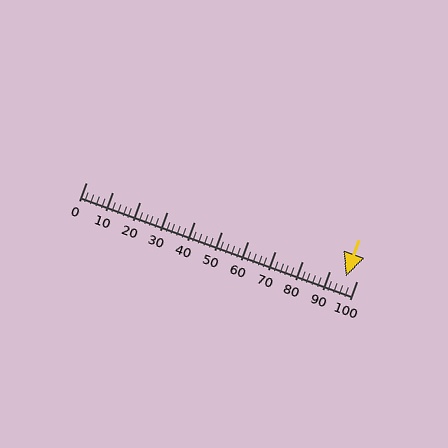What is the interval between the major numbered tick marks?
The major tick marks are spaced 10 units apart.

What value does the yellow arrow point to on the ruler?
The yellow arrow points to approximately 96.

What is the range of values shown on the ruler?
The ruler shows values from 0 to 100.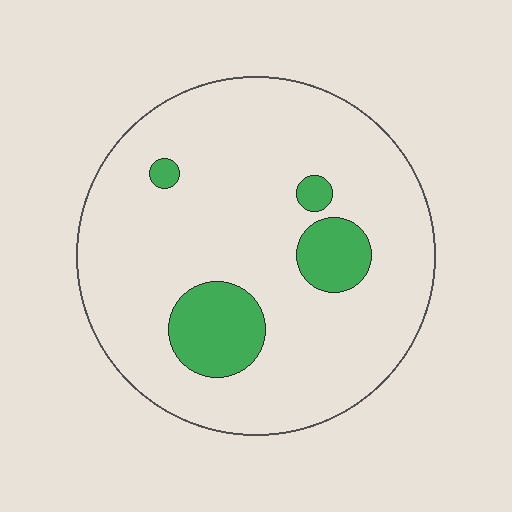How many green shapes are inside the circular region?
4.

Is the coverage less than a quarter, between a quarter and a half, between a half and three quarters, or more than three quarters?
Less than a quarter.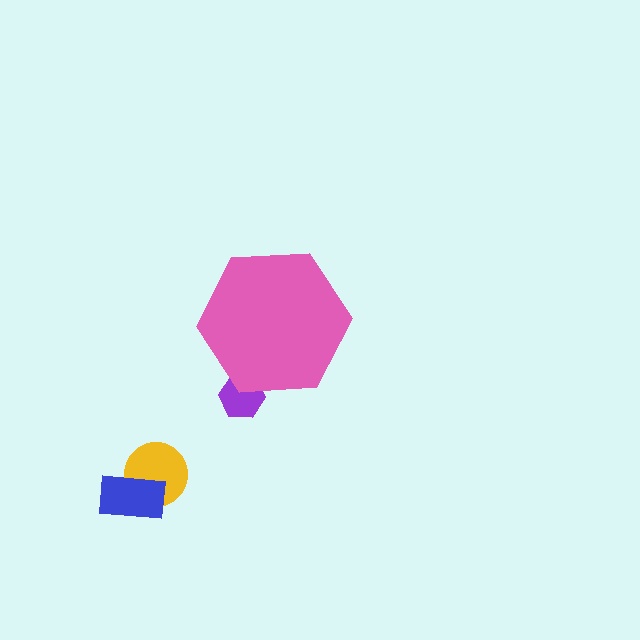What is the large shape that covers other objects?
A pink hexagon.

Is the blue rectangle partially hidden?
No, the blue rectangle is fully visible.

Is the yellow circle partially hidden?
No, the yellow circle is fully visible.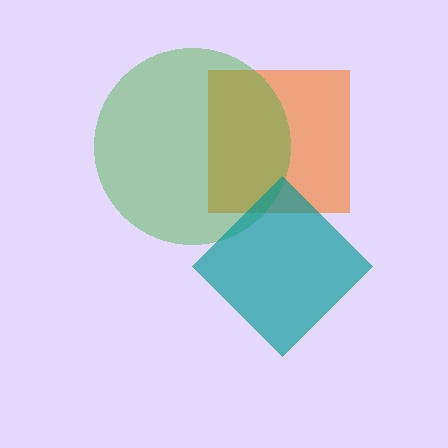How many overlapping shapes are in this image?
There are 3 overlapping shapes in the image.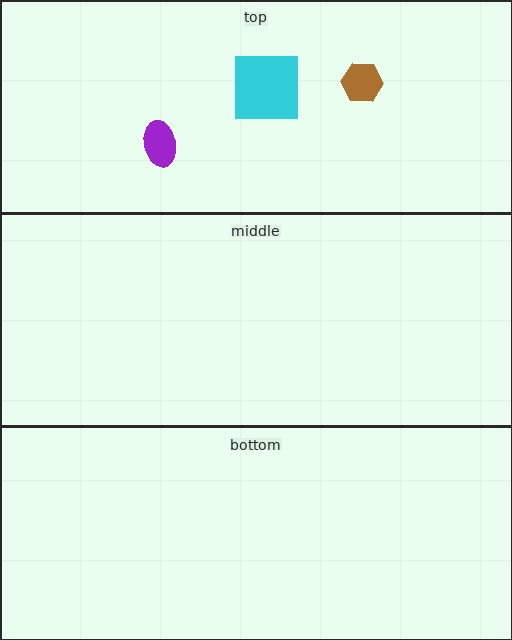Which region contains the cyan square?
The top region.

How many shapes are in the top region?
3.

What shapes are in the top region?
The cyan square, the brown hexagon, the purple ellipse.